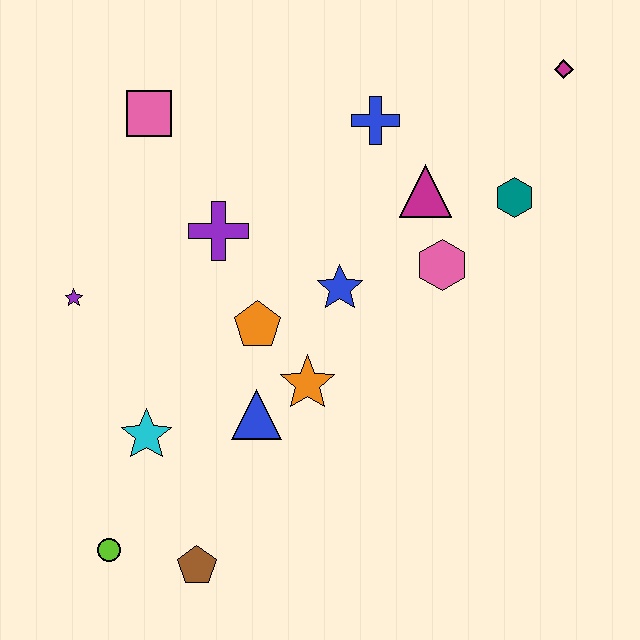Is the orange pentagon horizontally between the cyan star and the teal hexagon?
Yes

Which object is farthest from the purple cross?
The magenta diamond is farthest from the purple cross.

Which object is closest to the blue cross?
The magenta triangle is closest to the blue cross.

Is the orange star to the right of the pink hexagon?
No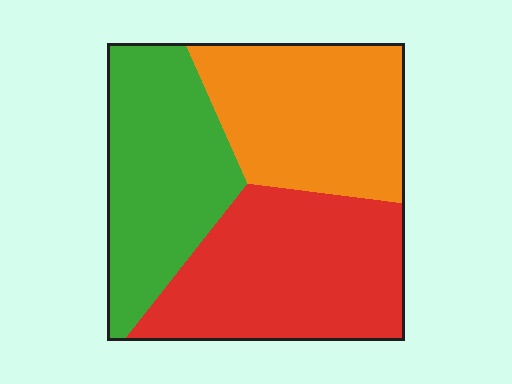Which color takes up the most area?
Red, at roughly 35%.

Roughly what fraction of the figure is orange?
Orange takes up between a quarter and a half of the figure.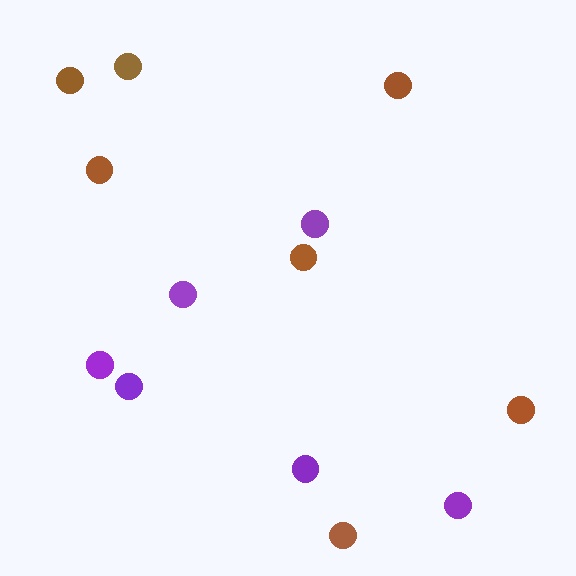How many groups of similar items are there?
There are 2 groups: one group of purple circles (6) and one group of brown circles (7).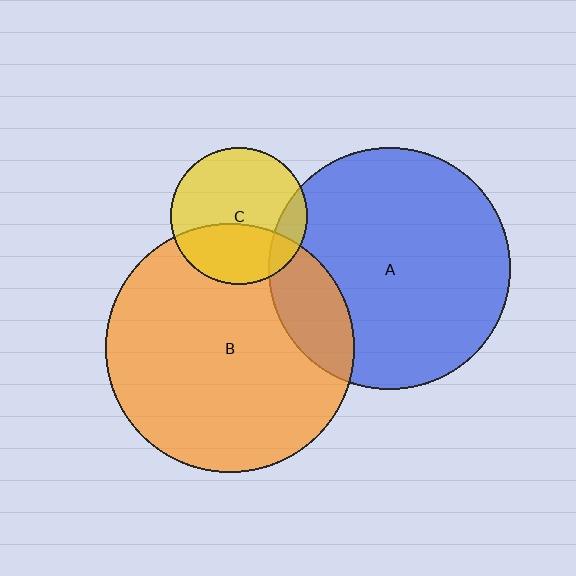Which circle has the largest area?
Circle B (orange).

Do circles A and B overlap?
Yes.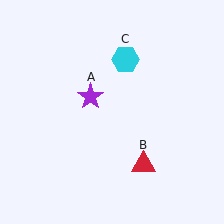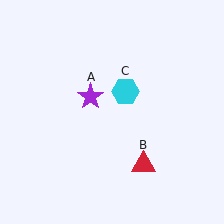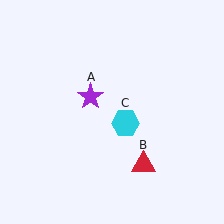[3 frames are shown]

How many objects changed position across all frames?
1 object changed position: cyan hexagon (object C).